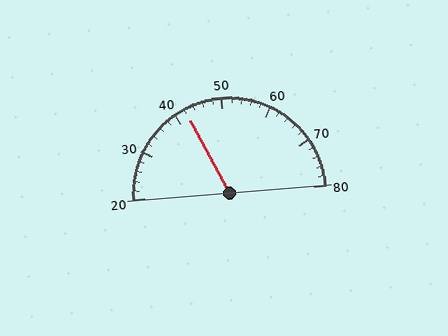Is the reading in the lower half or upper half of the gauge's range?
The reading is in the lower half of the range (20 to 80).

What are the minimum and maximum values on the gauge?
The gauge ranges from 20 to 80.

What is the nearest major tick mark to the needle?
The nearest major tick mark is 40.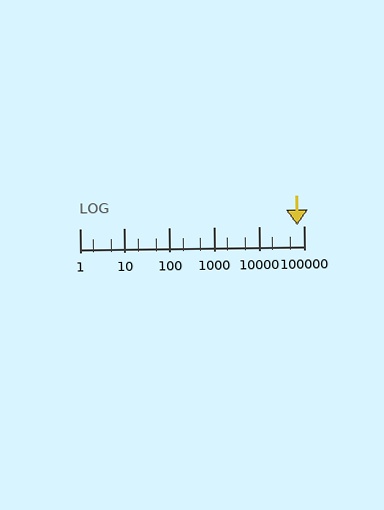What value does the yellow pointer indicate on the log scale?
The pointer indicates approximately 71000.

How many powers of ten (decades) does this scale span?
The scale spans 5 decades, from 1 to 100000.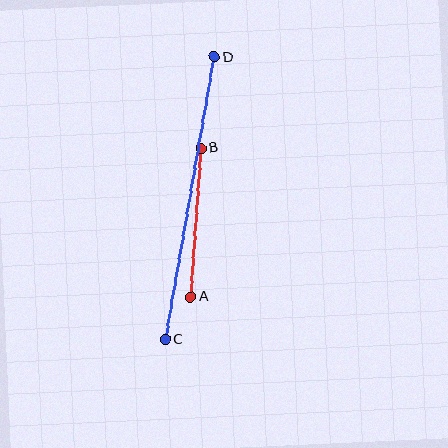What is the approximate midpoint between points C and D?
The midpoint is at approximately (190, 198) pixels.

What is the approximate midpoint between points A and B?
The midpoint is at approximately (196, 222) pixels.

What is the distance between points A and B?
The distance is approximately 149 pixels.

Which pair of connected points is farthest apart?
Points C and D are farthest apart.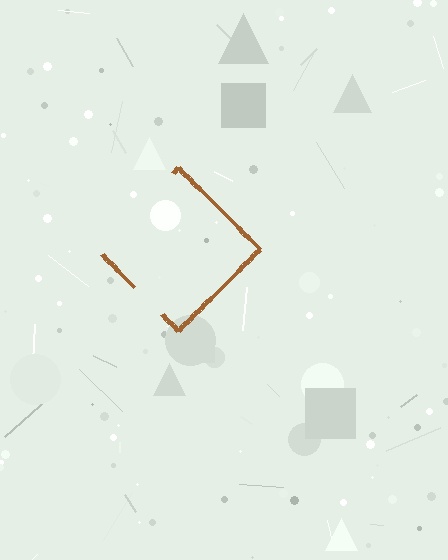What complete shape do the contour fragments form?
The contour fragments form a diamond.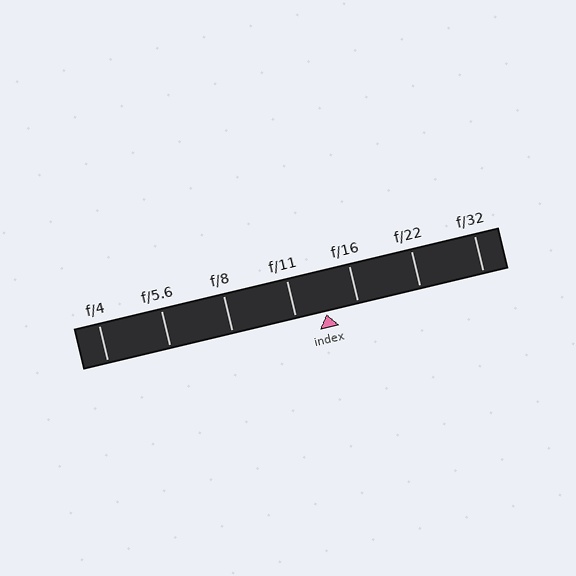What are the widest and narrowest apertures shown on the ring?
The widest aperture shown is f/4 and the narrowest is f/32.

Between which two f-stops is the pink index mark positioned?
The index mark is between f/11 and f/16.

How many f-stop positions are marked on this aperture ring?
There are 7 f-stop positions marked.